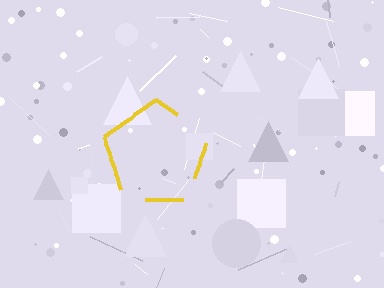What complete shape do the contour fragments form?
The contour fragments form a pentagon.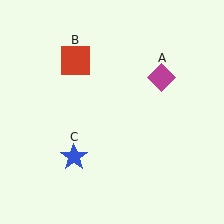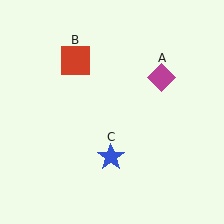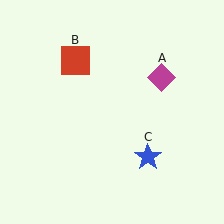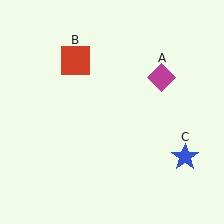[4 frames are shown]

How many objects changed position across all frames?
1 object changed position: blue star (object C).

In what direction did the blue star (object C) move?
The blue star (object C) moved right.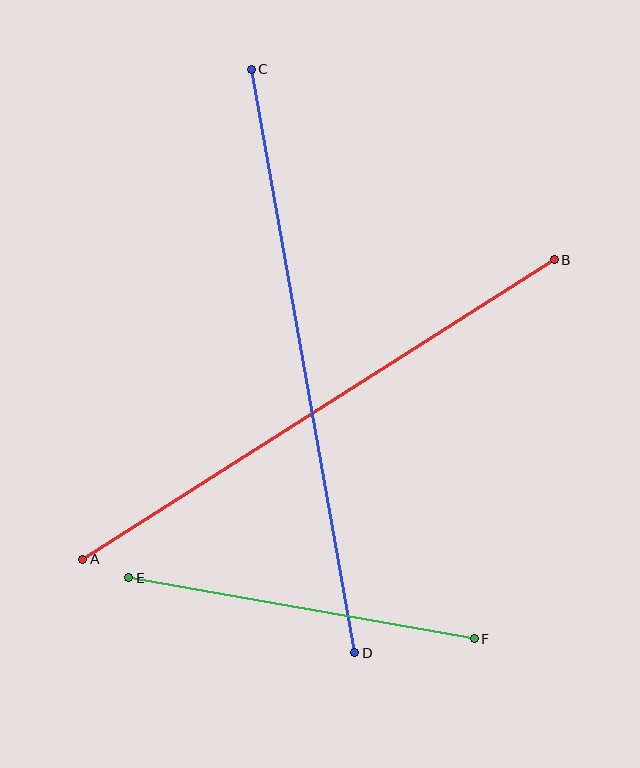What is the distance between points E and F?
The distance is approximately 351 pixels.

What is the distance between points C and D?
The distance is approximately 592 pixels.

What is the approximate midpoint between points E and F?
The midpoint is at approximately (301, 608) pixels.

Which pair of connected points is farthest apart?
Points C and D are farthest apart.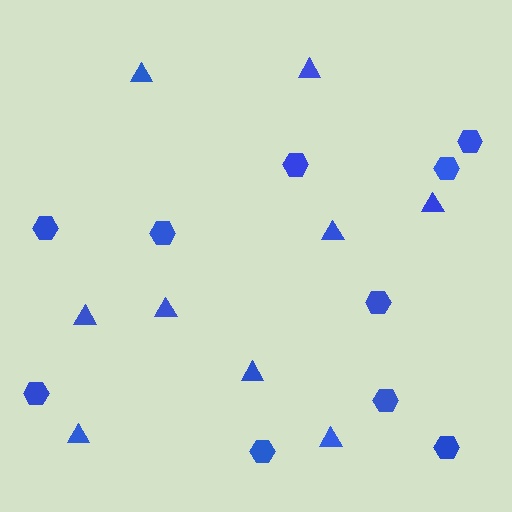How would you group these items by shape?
There are 2 groups: one group of triangles (9) and one group of hexagons (10).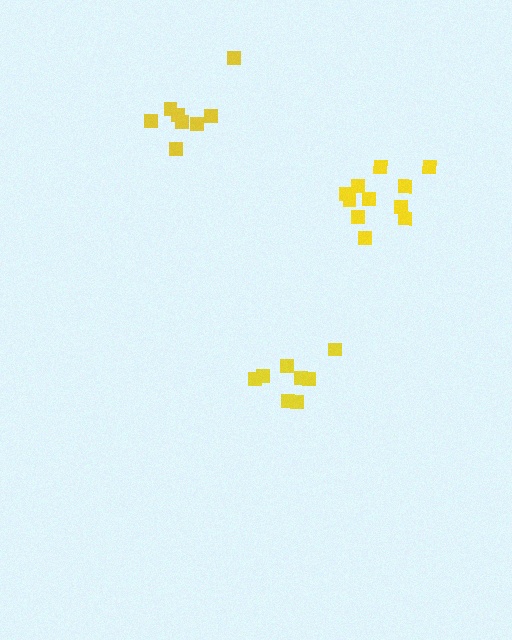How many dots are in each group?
Group 1: 8 dots, Group 2: 11 dots, Group 3: 8 dots (27 total).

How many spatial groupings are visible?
There are 3 spatial groupings.